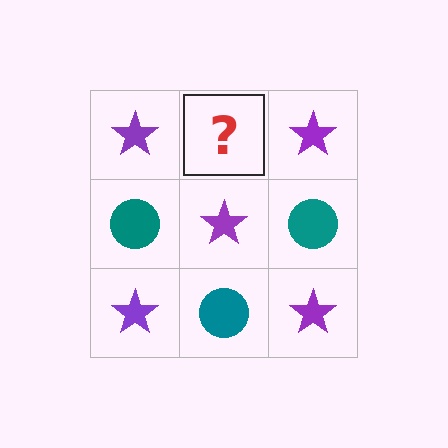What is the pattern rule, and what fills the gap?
The rule is that it alternates purple star and teal circle in a checkerboard pattern. The gap should be filled with a teal circle.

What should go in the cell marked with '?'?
The missing cell should contain a teal circle.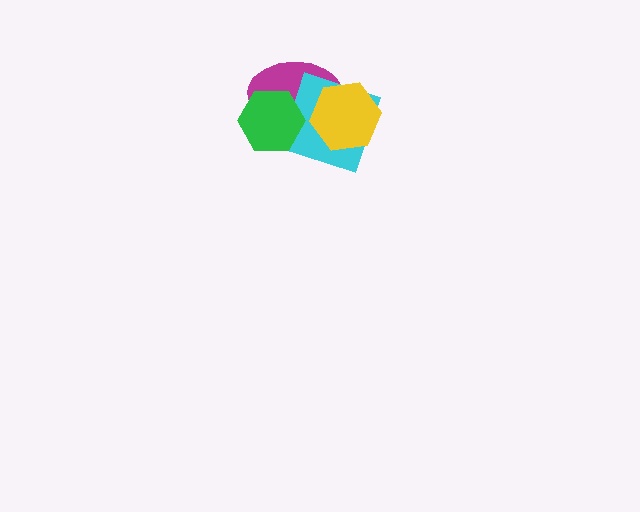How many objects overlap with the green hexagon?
2 objects overlap with the green hexagon.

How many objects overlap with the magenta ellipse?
3 objects overlap with the magenta ellipse.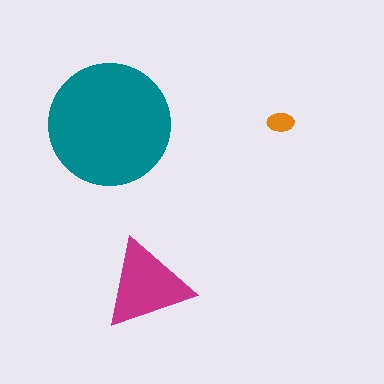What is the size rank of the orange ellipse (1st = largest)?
3rd.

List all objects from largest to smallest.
The teal circle, the magenta triangle, the orange ellipse.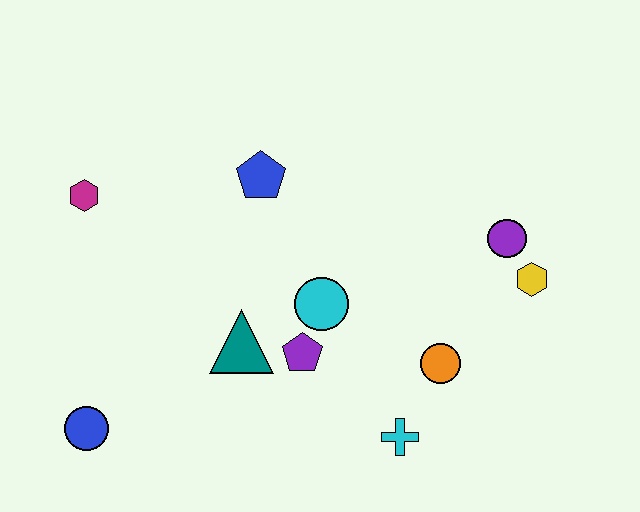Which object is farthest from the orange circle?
The magenta hexagon is farthest from the orange circle.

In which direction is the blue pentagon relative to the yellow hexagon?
The blue pentagon is to the left of the yellow hexagon.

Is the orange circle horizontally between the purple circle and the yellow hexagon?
No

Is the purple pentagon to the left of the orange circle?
Yes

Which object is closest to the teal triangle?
The purple pentagon is closest to the teal triangle.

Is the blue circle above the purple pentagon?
No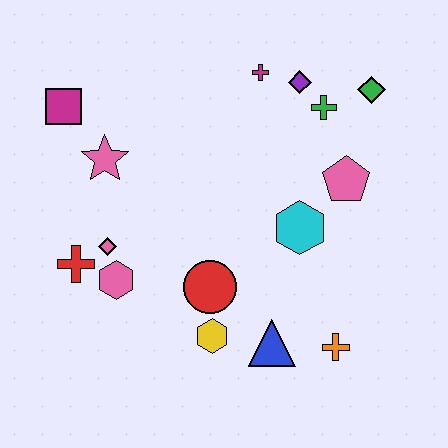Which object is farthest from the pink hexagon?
The green diamond is farthest from the pink hexagon.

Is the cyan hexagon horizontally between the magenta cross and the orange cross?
Yes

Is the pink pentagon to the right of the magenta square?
Yes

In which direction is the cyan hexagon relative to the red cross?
The cyan hexagon is to the right of the red cross.